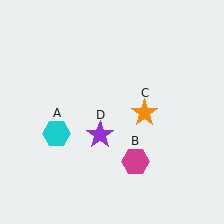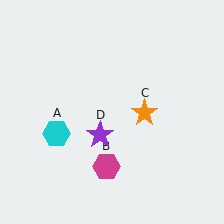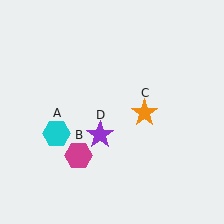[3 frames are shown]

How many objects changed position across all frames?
1 object changed position: magenta hexagon (object B).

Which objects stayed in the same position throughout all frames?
Cyan hexagon (object A) and orange star (object C) and purple star (object D) remained stationary.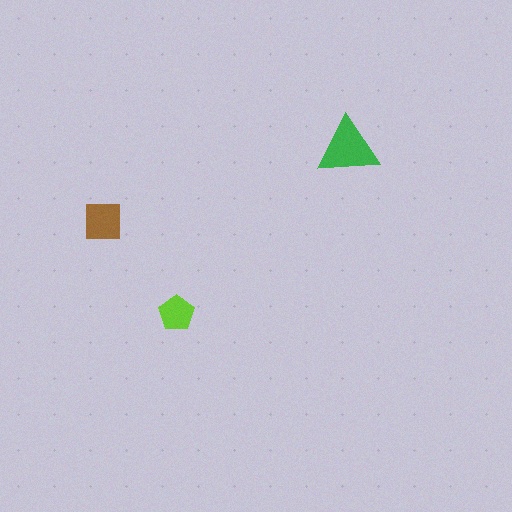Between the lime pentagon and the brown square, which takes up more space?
The brown square.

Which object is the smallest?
The lime pentagon.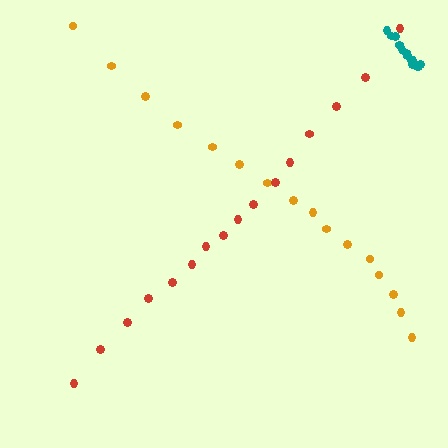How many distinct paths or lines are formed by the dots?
There are 3 distinct paths.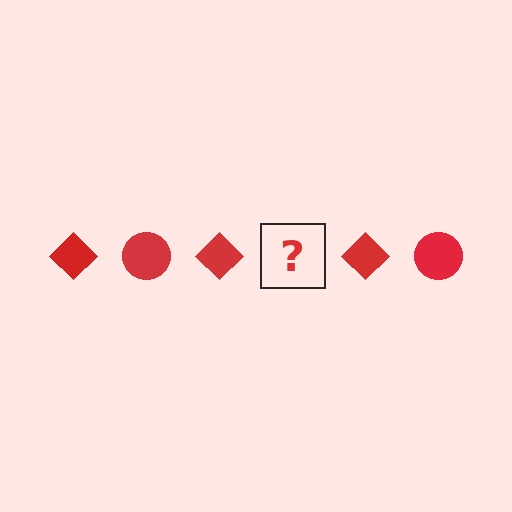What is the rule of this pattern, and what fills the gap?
The rule is that the pattern cycles through diamond, circle shapes in red. The gap should be filled with a red circle.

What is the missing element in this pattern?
The missing element is a red circle.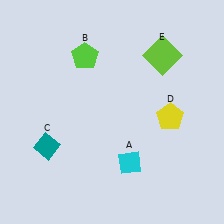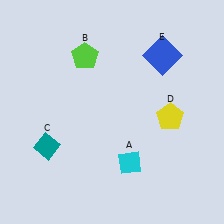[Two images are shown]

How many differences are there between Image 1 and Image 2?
There is 1 difference between the two images.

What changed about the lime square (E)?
In Image 1, E is lime. In Image 2, it changed to blue.